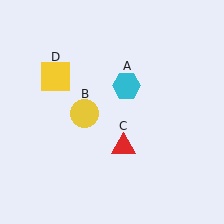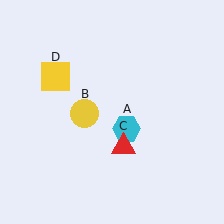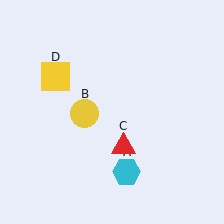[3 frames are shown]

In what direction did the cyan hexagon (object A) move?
The cyan hexagon (object A) moved down.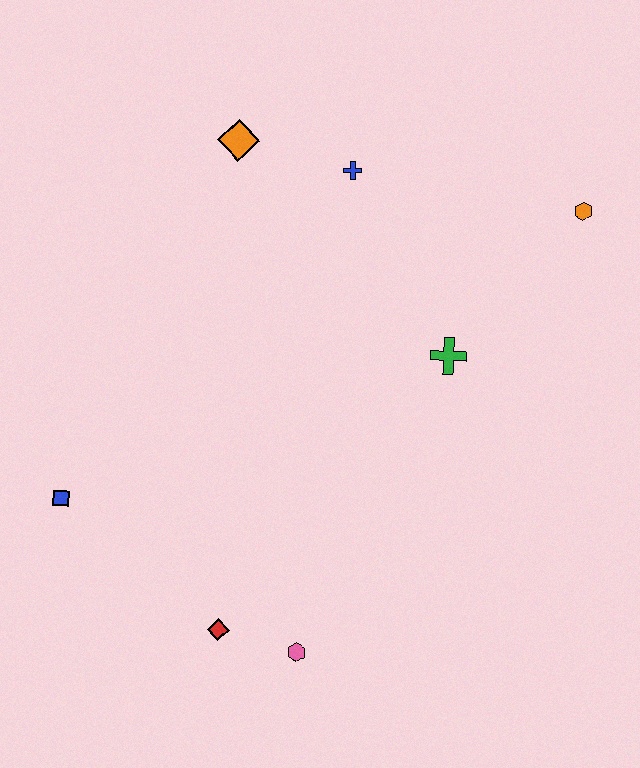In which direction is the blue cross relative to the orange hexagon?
The blue cross is to the left of the orange hexagon.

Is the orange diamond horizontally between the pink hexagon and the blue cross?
No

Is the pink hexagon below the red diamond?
Yes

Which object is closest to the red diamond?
The pink hexagon is closest to the red diamond.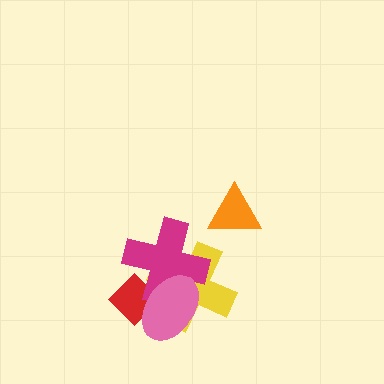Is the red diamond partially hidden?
Yes, it is partially covered by another shape.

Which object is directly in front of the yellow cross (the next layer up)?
The magenta cross is directly in front of the yellow cross.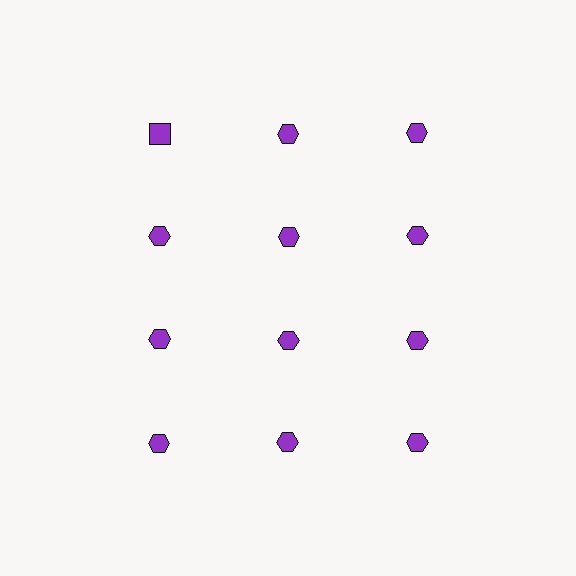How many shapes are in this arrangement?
There are 12 shapes arranged in a grid pattern.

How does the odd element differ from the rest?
It has a different shape: square instead of hexagon.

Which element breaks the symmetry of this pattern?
The purple square in the top row, leftmost column breaks the symmetry. All other shapes are purple hexagons.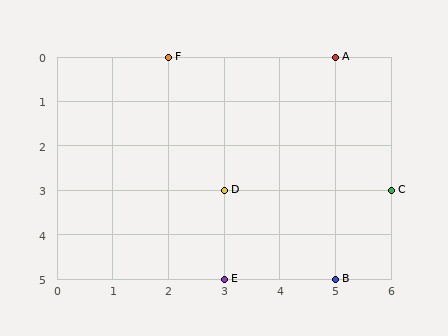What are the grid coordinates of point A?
Point A is at grid coordinates (5, 0).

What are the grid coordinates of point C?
Point C is at grid coordinates (6, 3).